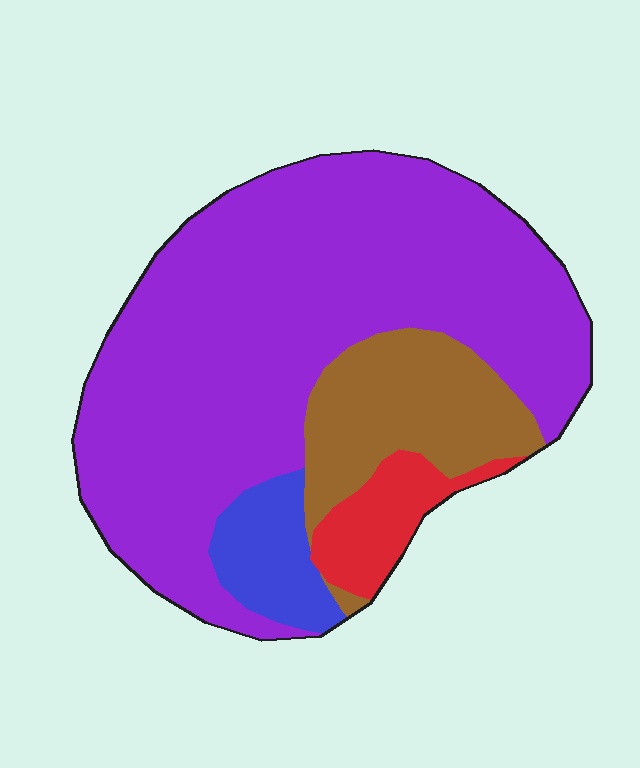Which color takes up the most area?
Purple, at roughly 70%.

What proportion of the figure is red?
Red covers around 5% of the figure.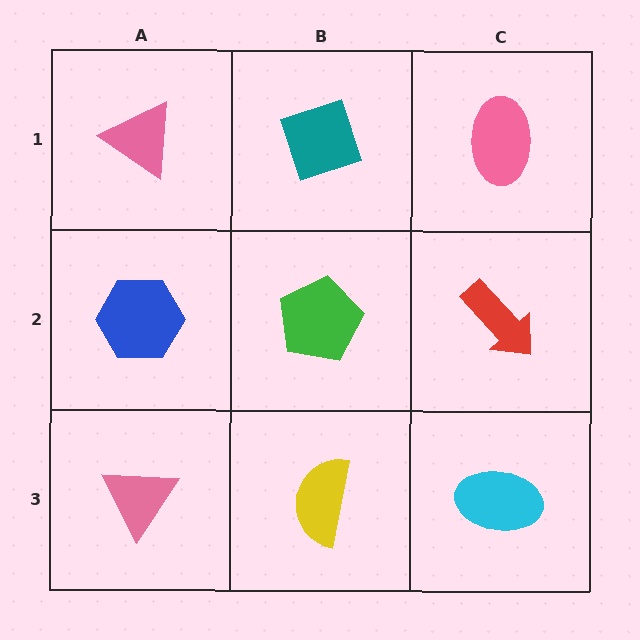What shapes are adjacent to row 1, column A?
A blue hexagon (row 2, column A), a teal diamond (row 1, column B).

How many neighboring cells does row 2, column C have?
3.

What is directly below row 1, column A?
A blue hexagon.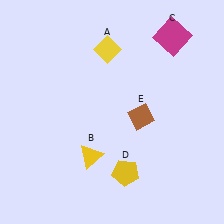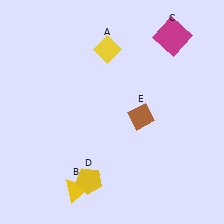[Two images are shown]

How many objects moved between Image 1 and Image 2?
2 objects moved between the two images.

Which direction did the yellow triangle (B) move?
The yellow triangle (B) moved down.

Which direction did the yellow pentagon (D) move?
The yellow pentagon (D) moved left.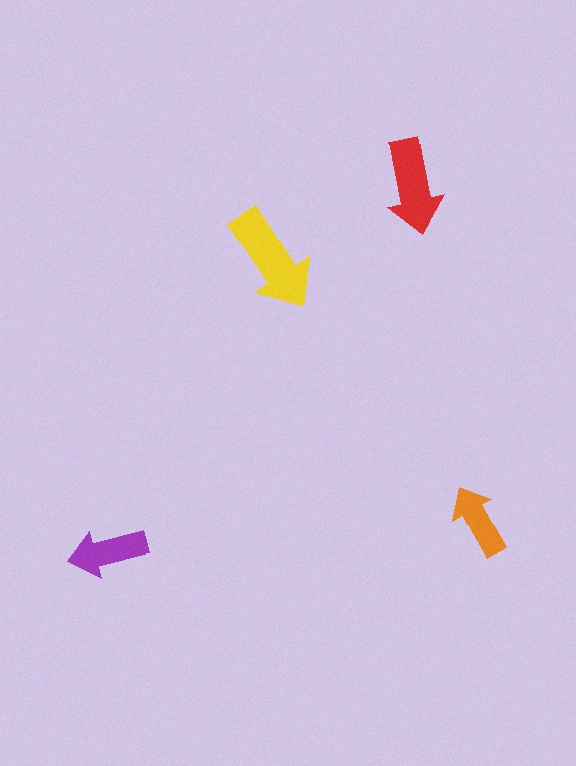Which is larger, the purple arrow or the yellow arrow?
The yellow one.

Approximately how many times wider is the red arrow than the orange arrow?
About 1.5 times wider.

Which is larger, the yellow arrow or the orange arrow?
The yellow one.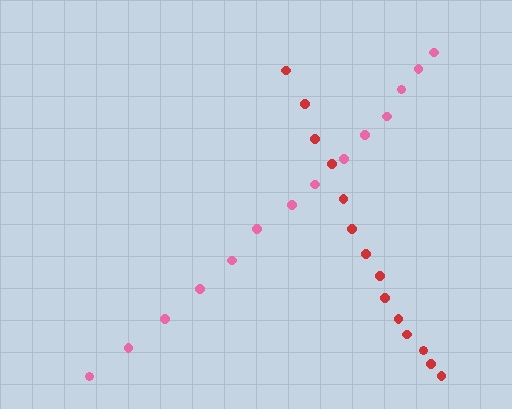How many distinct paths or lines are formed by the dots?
There are 2 distinct paths.